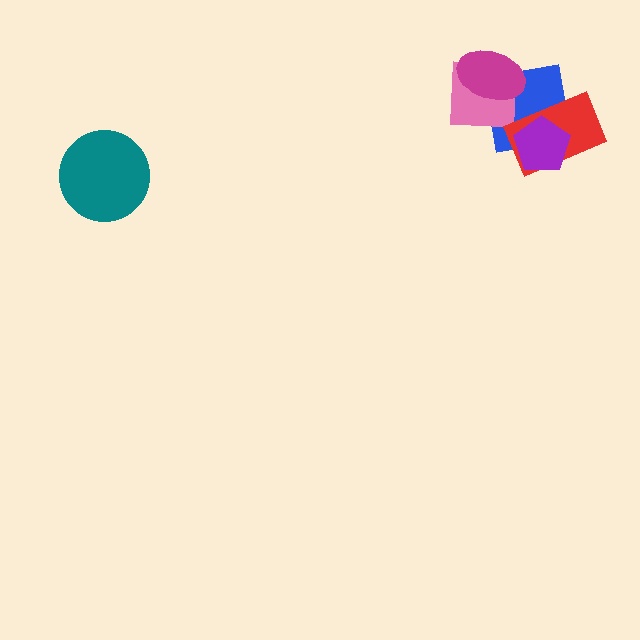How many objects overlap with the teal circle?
0 objects overlap with the teal circle.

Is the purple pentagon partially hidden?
No, no other shape covers it.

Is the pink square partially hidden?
Yes, it is partially covered by another shape.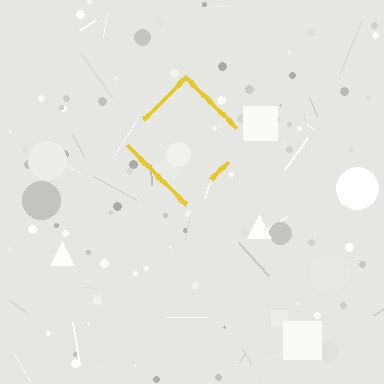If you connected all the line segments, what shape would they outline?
They would outline a diamond.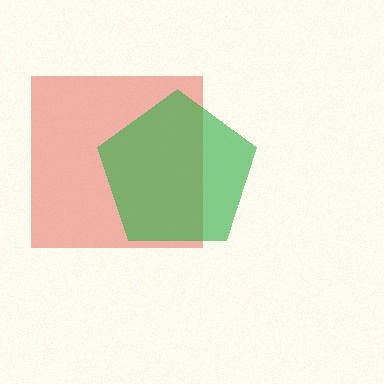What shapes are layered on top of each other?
The layered shapes are: a red square, a green pentagon.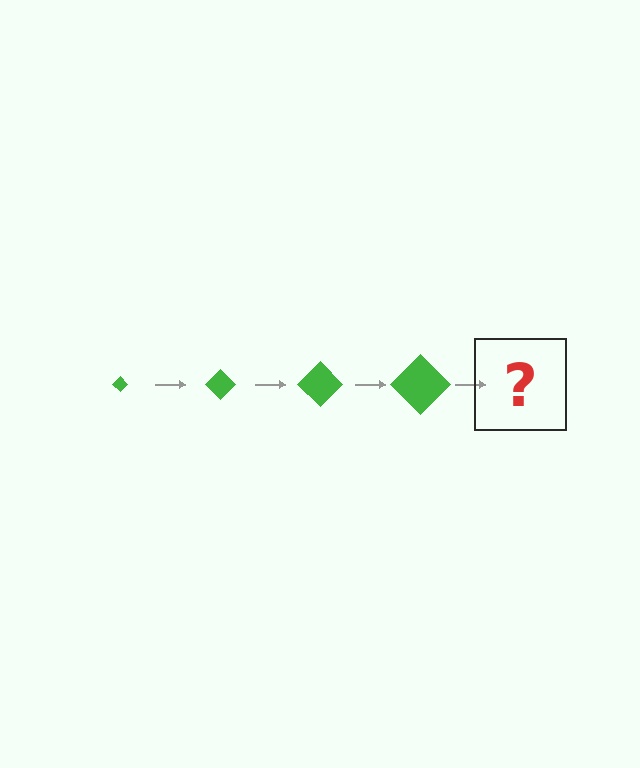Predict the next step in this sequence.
The next step is a green diamond, larger than the previous one.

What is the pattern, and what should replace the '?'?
The pattern is that the diamond gets progressively larger each step. The '?' should be a green diamond, larger than the previous one.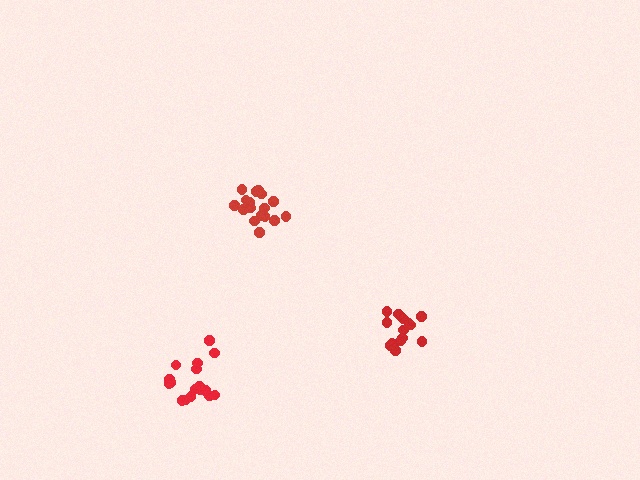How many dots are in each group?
Group 1: 17 dots, Group 2: 17 dots, Group 3: 15 dots (49 total).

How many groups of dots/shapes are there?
There are 3 groups.